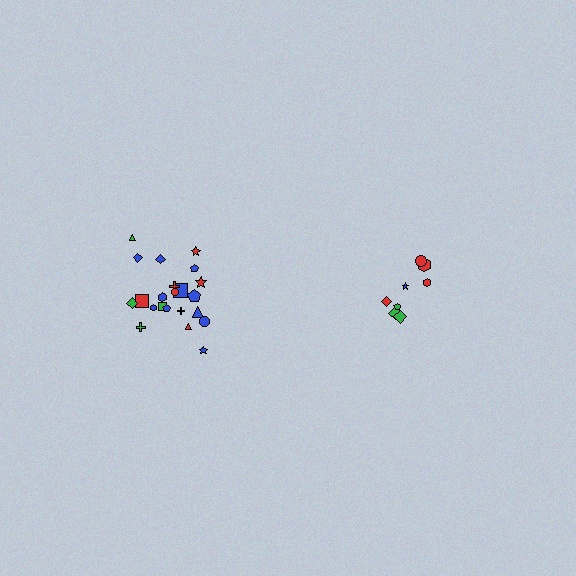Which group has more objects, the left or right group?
The left group.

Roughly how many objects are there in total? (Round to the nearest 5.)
Roughly 30 objects in total.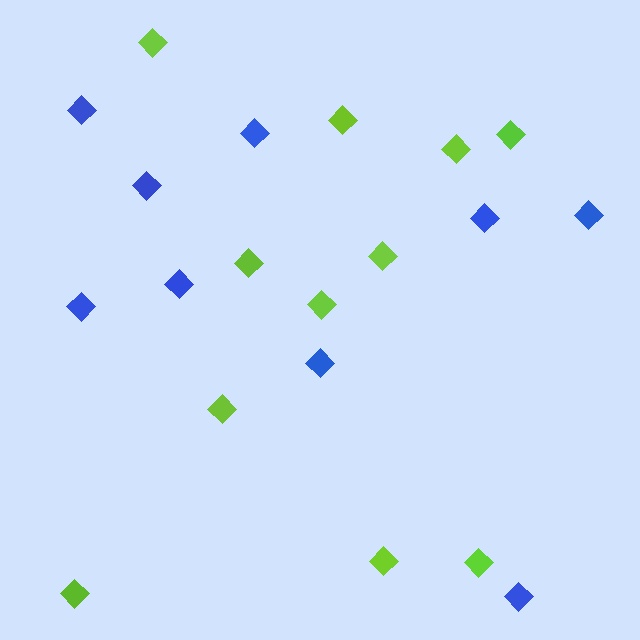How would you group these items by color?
There are 2 groups: one group of blue diamonds (9) and one group of lime diamonds (11).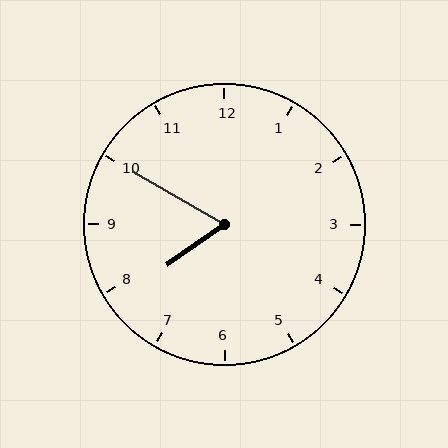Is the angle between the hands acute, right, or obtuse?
It is acute.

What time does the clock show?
7:50.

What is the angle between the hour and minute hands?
Approximately 65 degrees.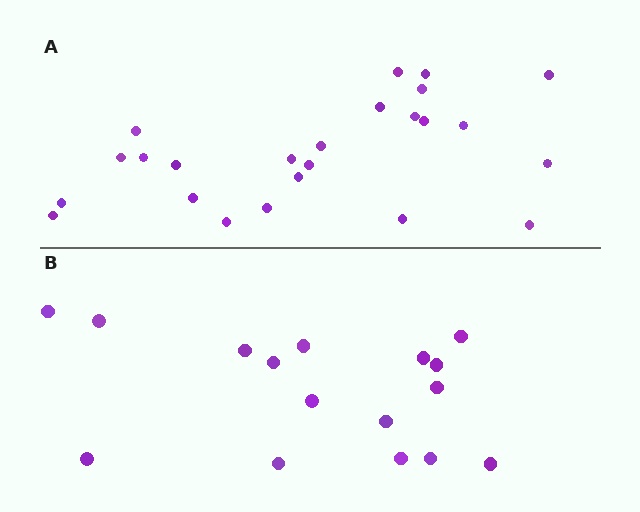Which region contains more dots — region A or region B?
Region A (the top region) has more dots.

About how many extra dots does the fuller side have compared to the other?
Region A has roughly 8 or so more dots than region B.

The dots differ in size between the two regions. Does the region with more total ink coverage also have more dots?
No. Region B has more total ink coverage because its dots are larger, but region A actually contains more individual dots. Total area can be misleading — the number of items is what matters here.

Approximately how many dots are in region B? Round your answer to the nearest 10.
About 20 dots. (The exact count is 16, which rounds to 20.)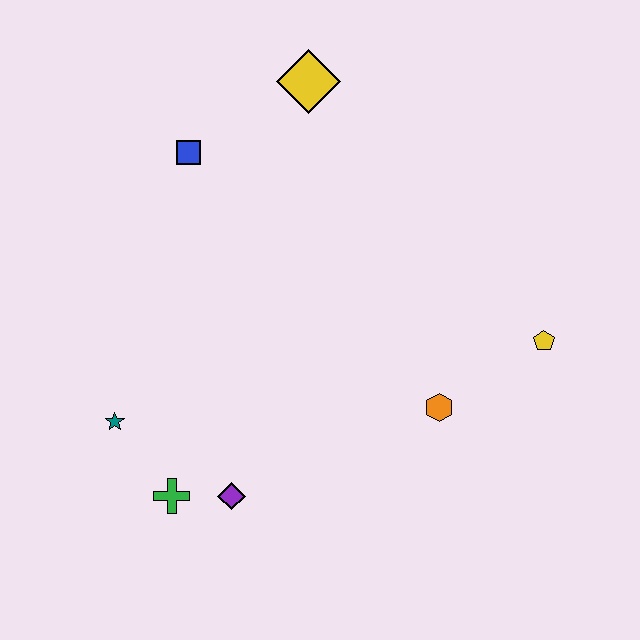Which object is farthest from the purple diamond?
The yellow diamond is farthest from the purple diamond.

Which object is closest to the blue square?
The yellow diamond is closest to the blue square.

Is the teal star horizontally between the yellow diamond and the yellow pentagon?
No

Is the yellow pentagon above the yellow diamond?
No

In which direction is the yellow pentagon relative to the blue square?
The yellow pentagon is to the right of the blue square.